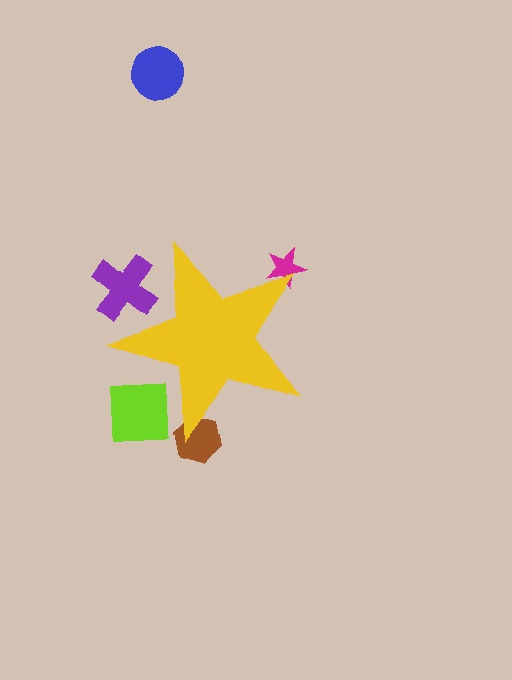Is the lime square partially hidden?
Yes, the lime square is partially hidden behind the yellow star.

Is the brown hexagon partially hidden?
Yes, the brown hexagon is partially hidden behind the yellow star.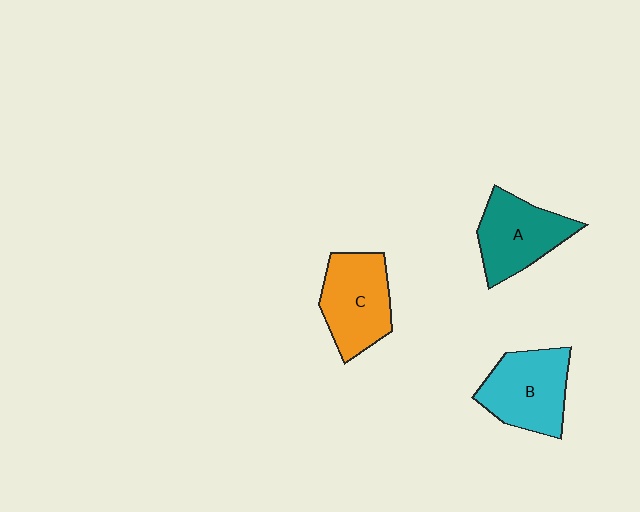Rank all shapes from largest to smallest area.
From largest to smallest: B (cyan), C (orange), A (teal).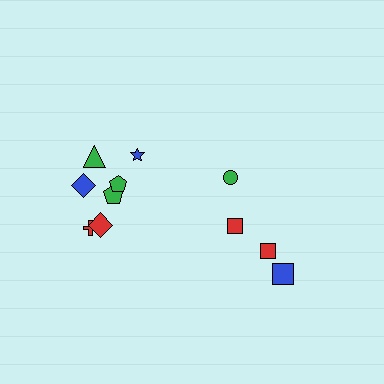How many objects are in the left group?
There are 7 objects.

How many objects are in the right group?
There are 4 objects.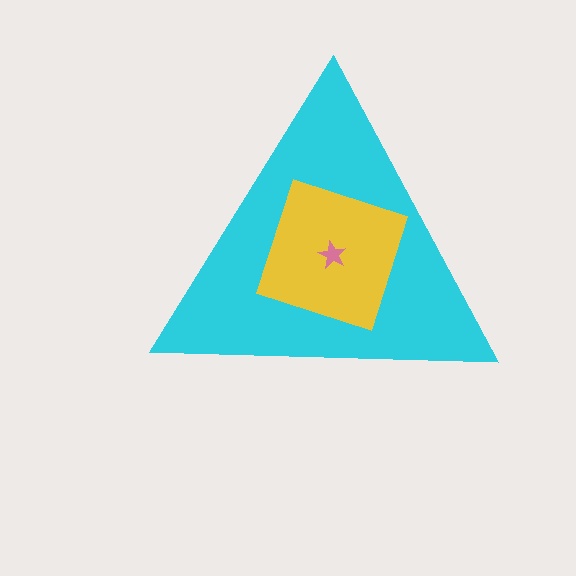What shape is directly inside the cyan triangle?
The yellow square.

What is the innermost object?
The pink star.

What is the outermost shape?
The cyan triangle.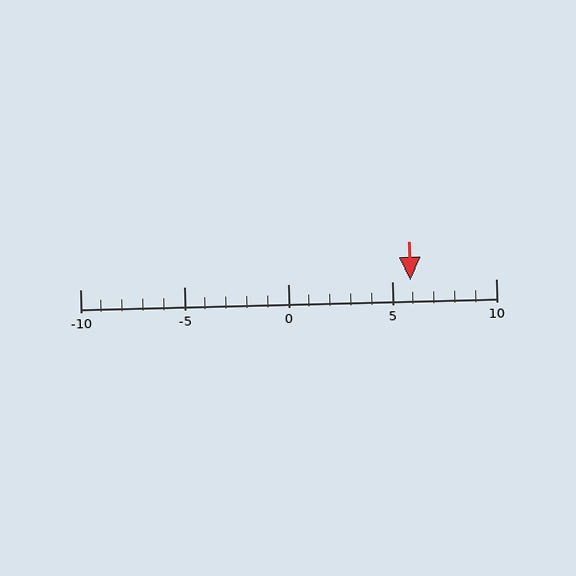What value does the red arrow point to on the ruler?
The red arrow points to approximately 6.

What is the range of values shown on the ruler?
The ruler shows values from -10 to 10.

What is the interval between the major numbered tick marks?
The major tick marks are spaced 5 units apart.